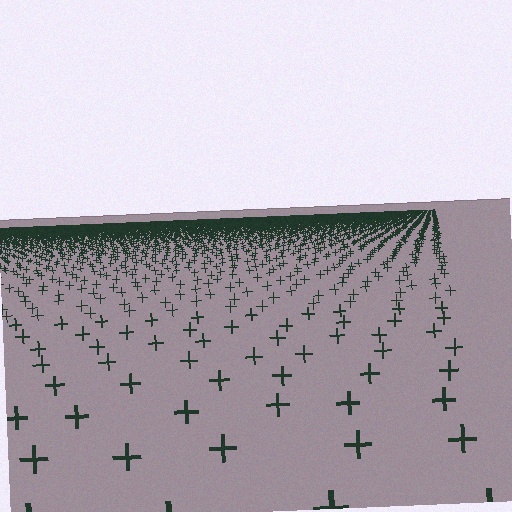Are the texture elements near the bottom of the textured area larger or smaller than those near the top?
Larger. Near the bottom, elements are closer to the viewer and appear at a bigger on-screen size.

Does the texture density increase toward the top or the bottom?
Density increases toward the top.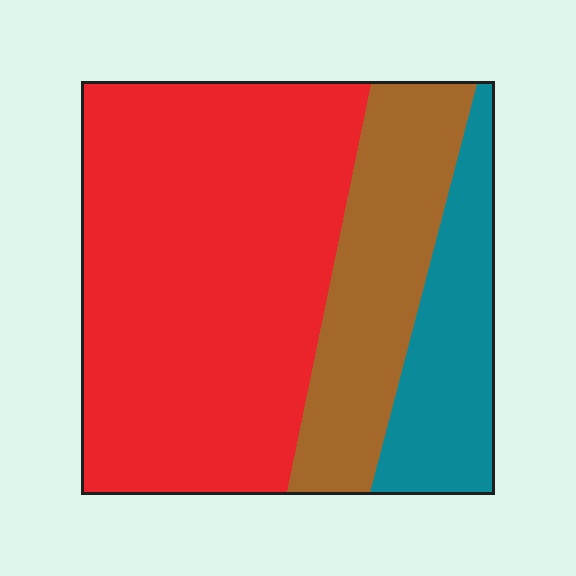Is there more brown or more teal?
Brown.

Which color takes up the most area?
Red, at roughly 60%.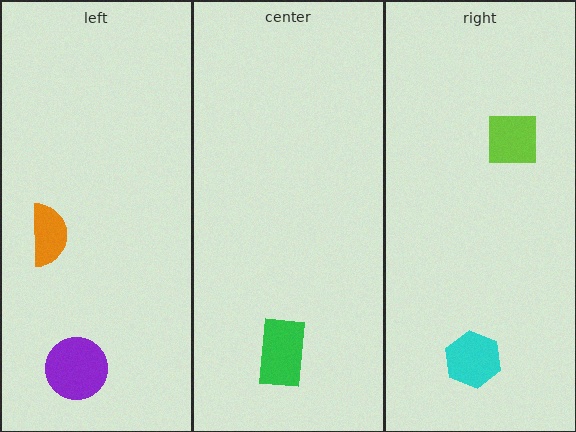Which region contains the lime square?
The right region.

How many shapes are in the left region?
2.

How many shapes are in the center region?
1.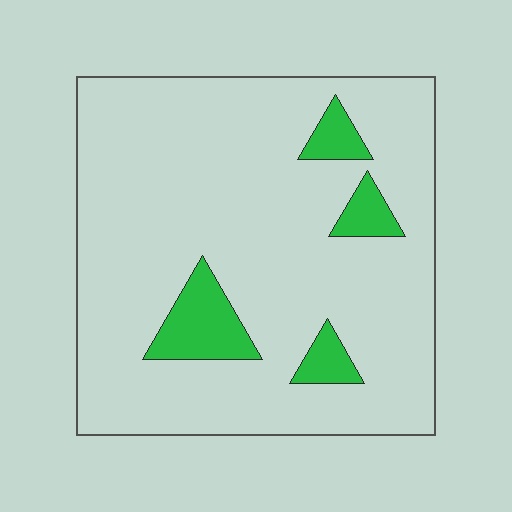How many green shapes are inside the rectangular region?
4.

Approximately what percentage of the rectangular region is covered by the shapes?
Approximately 10%.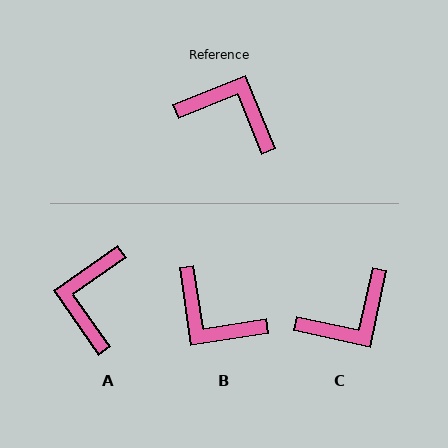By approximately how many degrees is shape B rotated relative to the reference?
Approximately 167 degrees counter-clockwise.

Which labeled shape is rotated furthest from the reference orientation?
B, about 167 degrees away.